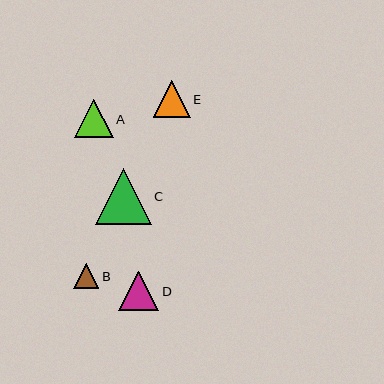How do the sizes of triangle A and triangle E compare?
Triangle A and triangle E are approximately the same size.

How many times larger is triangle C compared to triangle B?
Triangle C is approximately 2.2 times the size of triangle B.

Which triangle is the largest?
Triangle C is the largest with a size of approximately 56 pixels.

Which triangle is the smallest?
Triangle B is the smallest with a size of approximately 26 pixels.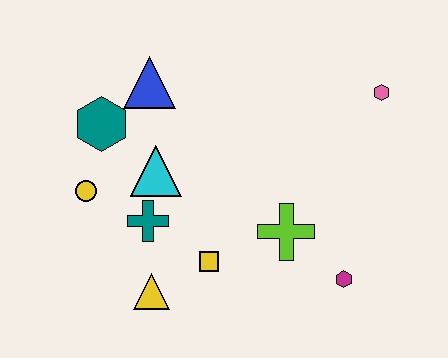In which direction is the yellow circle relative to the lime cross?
The yellow circle is to the left of the lime cross.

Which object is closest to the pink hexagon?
The lime cross is closest to the pink hexagon.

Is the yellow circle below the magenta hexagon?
No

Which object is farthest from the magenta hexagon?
The teal hexagon is farthest from the magenta hexagon.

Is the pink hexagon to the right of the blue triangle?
Yes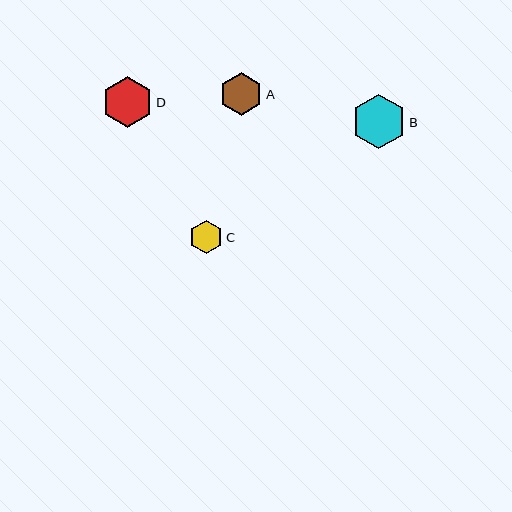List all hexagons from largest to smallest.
From largest to smallest: B, D, A, C.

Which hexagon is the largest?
Hexagon B is the largest with a size of approximately 55 pixels.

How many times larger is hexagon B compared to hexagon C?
Hexagon B is approximately 1.7 times the size of hexagon C.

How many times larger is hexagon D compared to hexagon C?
Hexagon D is approximately 1.5 times the size of hexagon C.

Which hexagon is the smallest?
Hexagon C is the smallest with a size of approximately 33 pixels.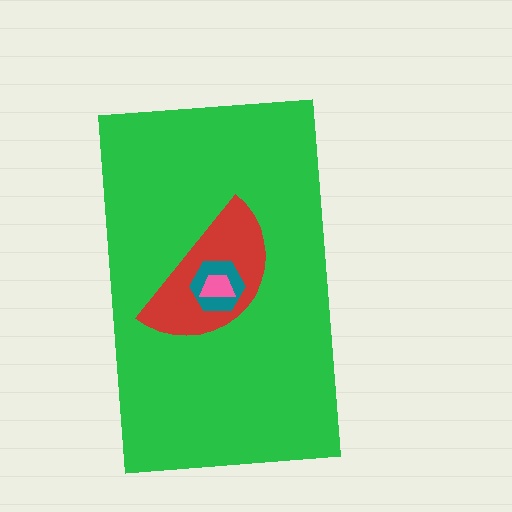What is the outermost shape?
The green rectangle.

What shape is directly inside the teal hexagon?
The pink trapezoid.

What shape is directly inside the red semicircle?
The teal hexagon.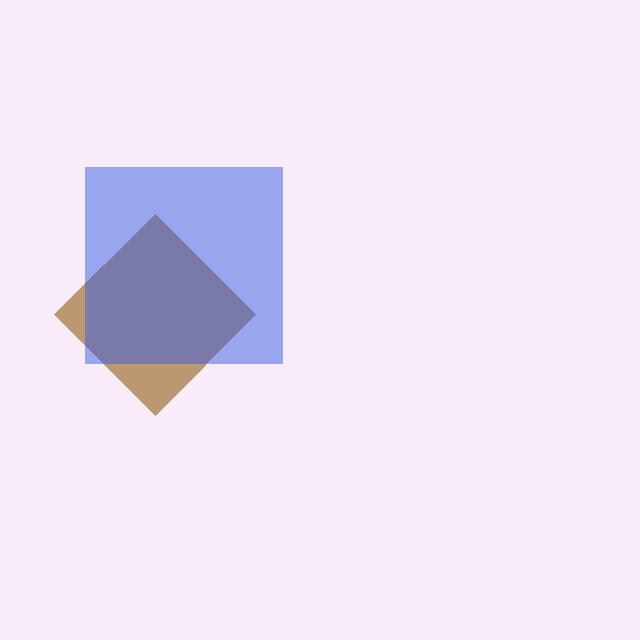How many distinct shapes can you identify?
There are 2 distinct shapes: a brown diamond, a blue square.